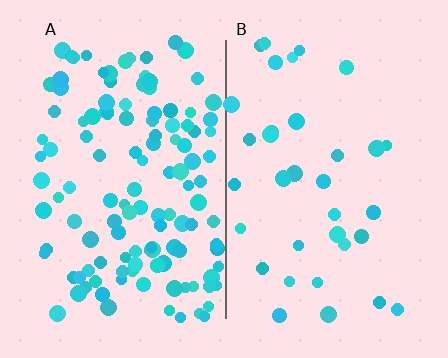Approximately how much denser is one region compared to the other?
Approximately 3.6× — region A over region B.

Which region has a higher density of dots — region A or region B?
A (the left).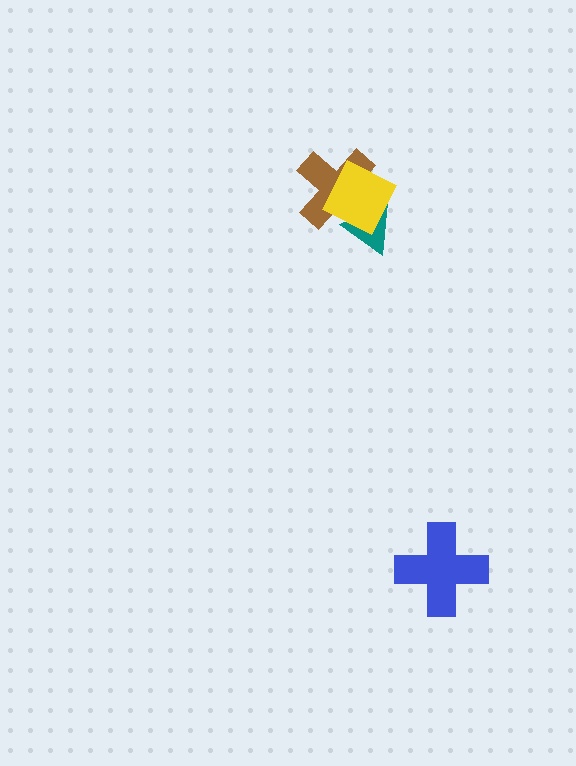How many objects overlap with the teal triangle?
2 objects overlap with the teal triangle.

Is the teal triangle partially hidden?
Yes, it is partially covered by another shape.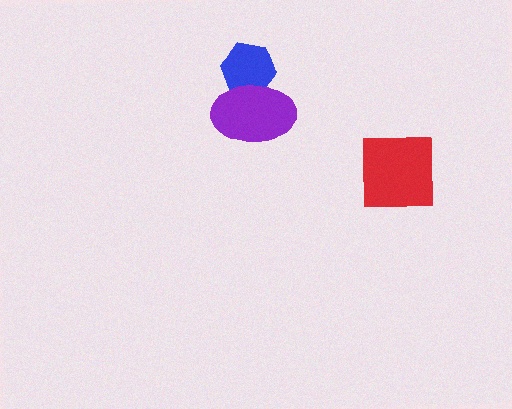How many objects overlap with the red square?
0 objects overlap with the red square.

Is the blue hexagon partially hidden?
Yes, it is partially covered by another shape.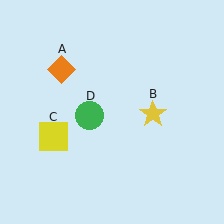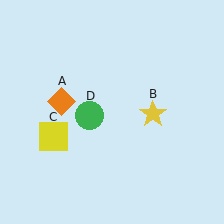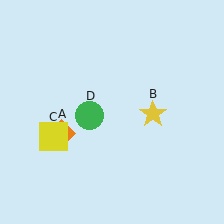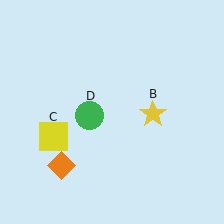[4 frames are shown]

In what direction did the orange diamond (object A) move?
The orange diamond (object A) moved down.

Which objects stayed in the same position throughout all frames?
Yellow star (object B) and yellow square (object C) and green circle (object D) remained stationary.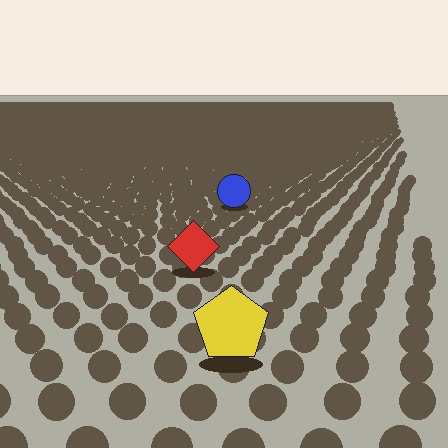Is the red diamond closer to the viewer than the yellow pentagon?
No. The yellow pentagon is closer — you can tell from the texture gradient: the ground texture is coarser near it.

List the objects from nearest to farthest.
From nearest to farthest: the yellow pentagon, the red diamond, the blue circle.